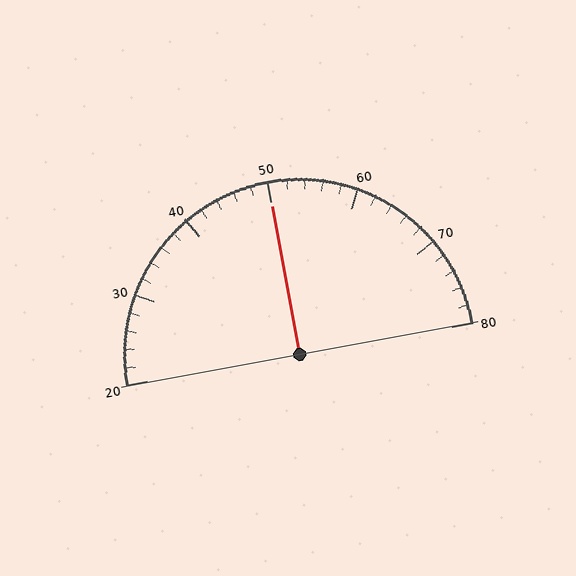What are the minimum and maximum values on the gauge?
The gauge ranges from 20 to 80.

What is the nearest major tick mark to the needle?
The nearest major tick mark is 50.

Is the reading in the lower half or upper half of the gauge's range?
The reading is in the upper half of the range (20 to 80).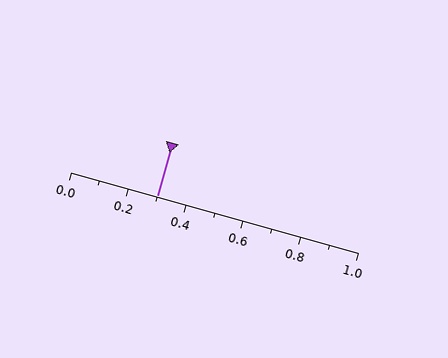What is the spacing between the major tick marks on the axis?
The major ticks are spaced 0.2 apart.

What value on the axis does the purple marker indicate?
The marker indicates approximately 0.3.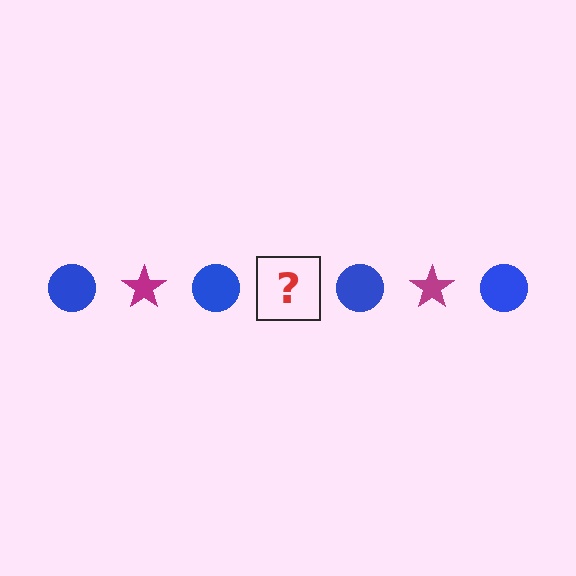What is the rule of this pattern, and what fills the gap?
The rule is that the pattern alternates between blue circle and magenta star. The gap should be filled with a magenta star.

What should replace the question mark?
The question mark should be replaced with a magenta star.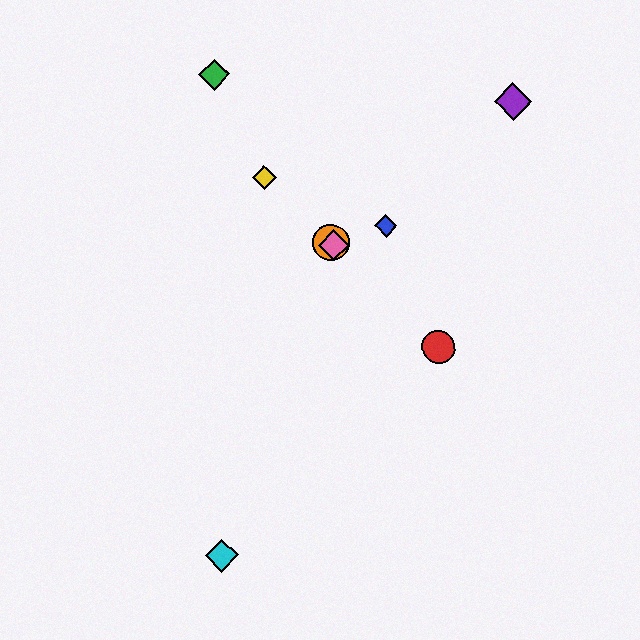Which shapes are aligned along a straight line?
The red circle, the yellow diamond, the orange circle, the pink diamond are aligned along a straight line.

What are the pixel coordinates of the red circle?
The red circle is at (438, 347).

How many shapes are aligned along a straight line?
4 shapes (the red circle, the yellow diamond, the orange circle, the pink diamond) are aligned along a straight line.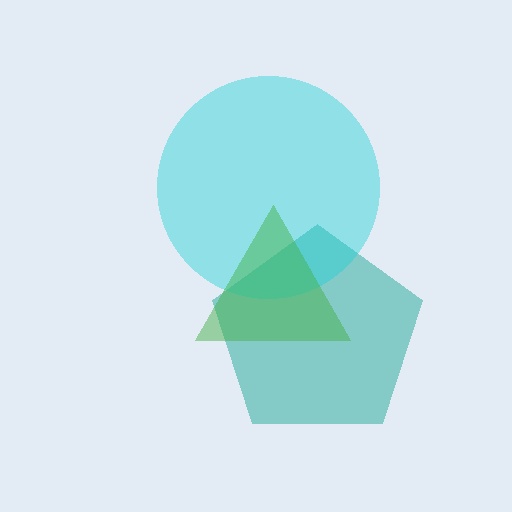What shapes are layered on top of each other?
The layered shapes are: a teal pentagon, a cyan circle, a green triangle.